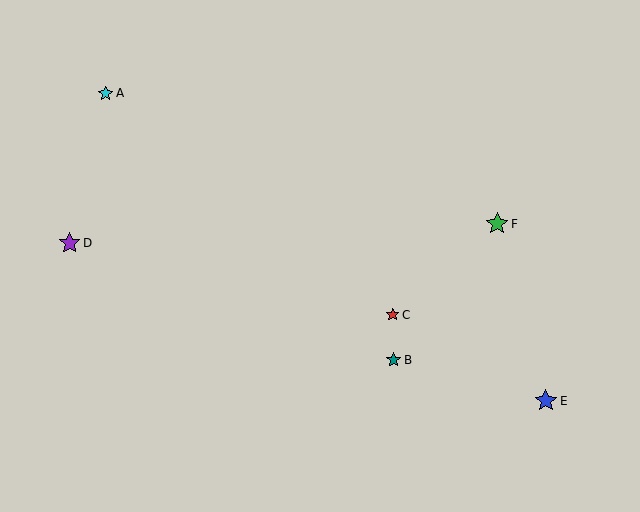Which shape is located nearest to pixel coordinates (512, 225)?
The green star (labeled F) at (497, 224) is nearest to that location.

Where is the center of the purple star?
The center of the purple star is at (70, 243).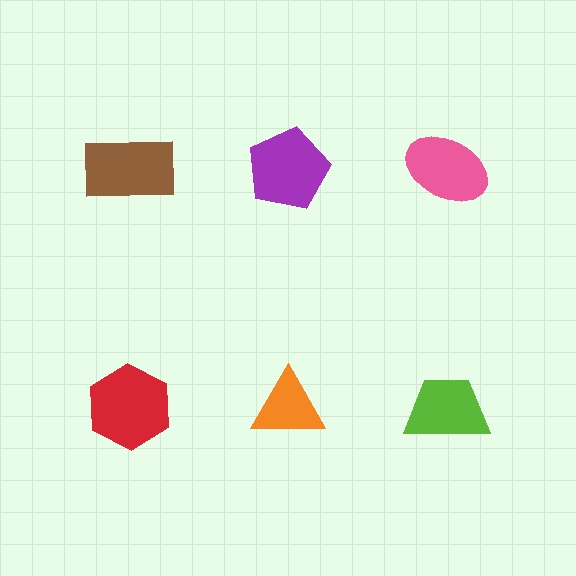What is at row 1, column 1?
A brown rectangle.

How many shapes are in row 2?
3 shapes.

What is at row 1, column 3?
A pink ellipse.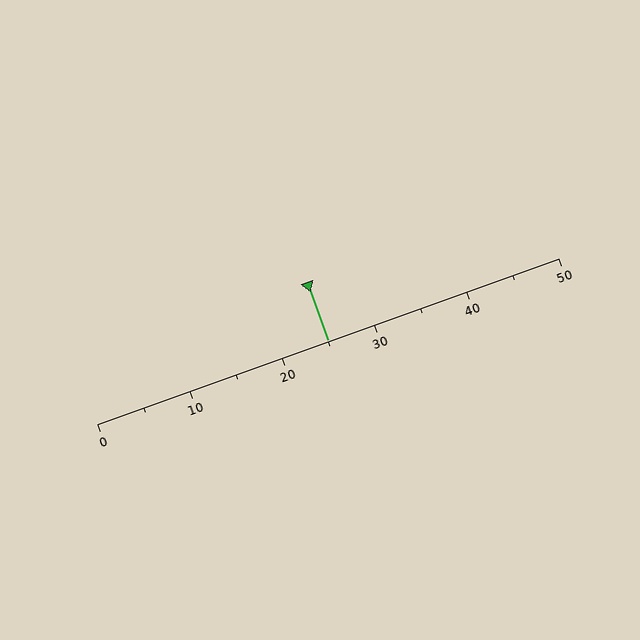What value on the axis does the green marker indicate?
The marker indicates approximately 25.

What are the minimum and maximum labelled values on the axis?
The axis runs from 0 to 50.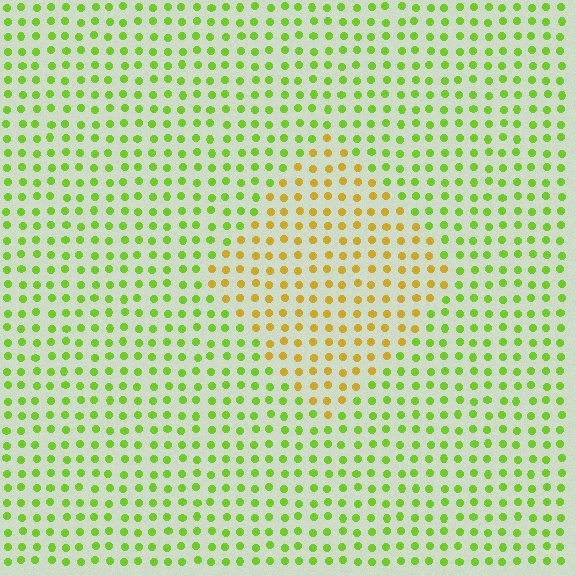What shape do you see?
I see a diamond.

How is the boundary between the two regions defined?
The boundary is defined purely by a slight shift in hue (about 48 degrees). Spacing, size, and orientation are identical on both sides.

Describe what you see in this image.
The image is filled with small lime elements in a uniform arrangement. A diamond-shaped region is visible where the elements are tinted to a slightly different hue, forming a subtle color boundary.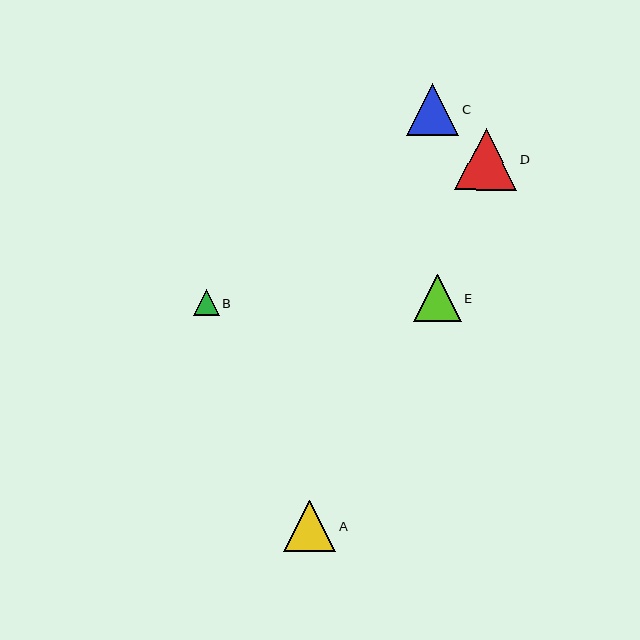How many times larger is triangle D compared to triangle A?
Triangle D is approximately 1.2 times the size of triangle A.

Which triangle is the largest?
Triangle D is the largest with a size of approximately 62 pixels.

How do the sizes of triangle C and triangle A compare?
Triangle C and triangle A are approximately the same size.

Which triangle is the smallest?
Triangle B is the smallest with a size of approximately 25 pixels.